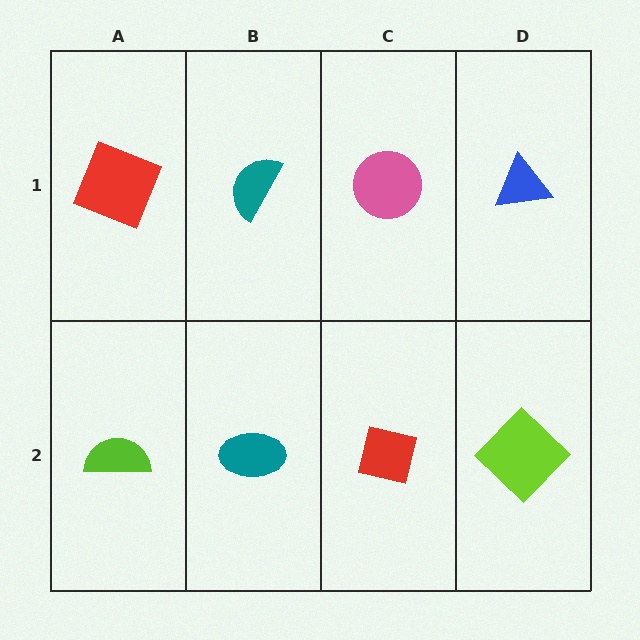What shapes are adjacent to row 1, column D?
A lime diamond (row 2, column D), a pink circle (row 1, column C).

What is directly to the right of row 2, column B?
A red square.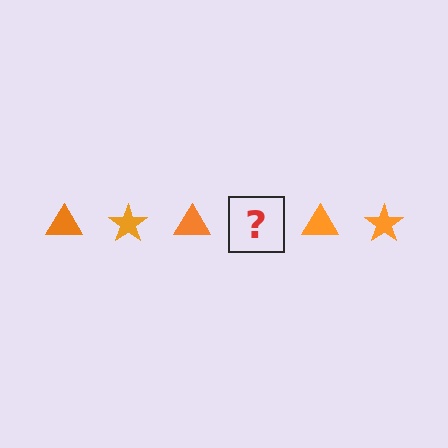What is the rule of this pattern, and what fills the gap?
The rule is that the pattern cycles through triangle, star shapes in orange. The gap should be filled with an orange star.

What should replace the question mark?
The question mark should be replaced with an orange star.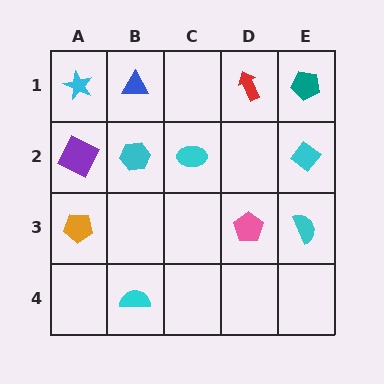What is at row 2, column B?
A cyan hexagon.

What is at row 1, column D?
A red arrow.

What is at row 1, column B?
A blue triangle.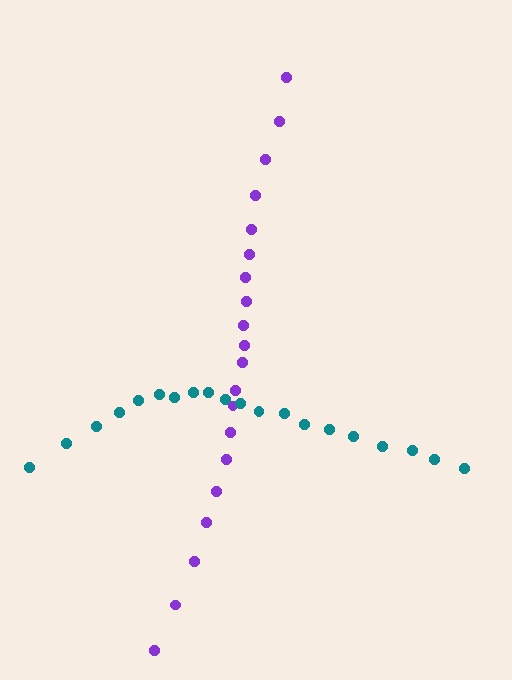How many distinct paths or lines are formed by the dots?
There are 2 distinct paths.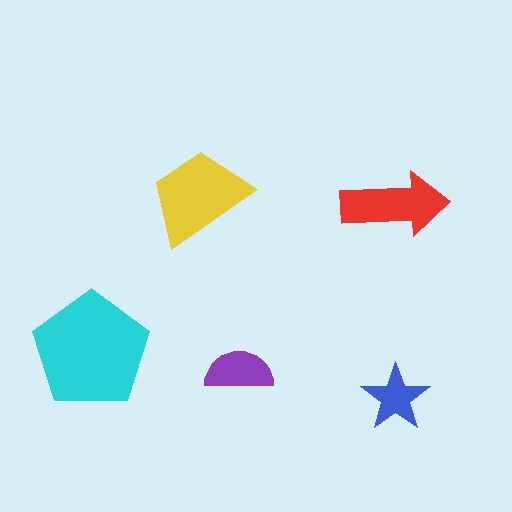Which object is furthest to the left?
The cyan pentagon is leftmost.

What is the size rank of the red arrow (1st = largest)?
3rd.